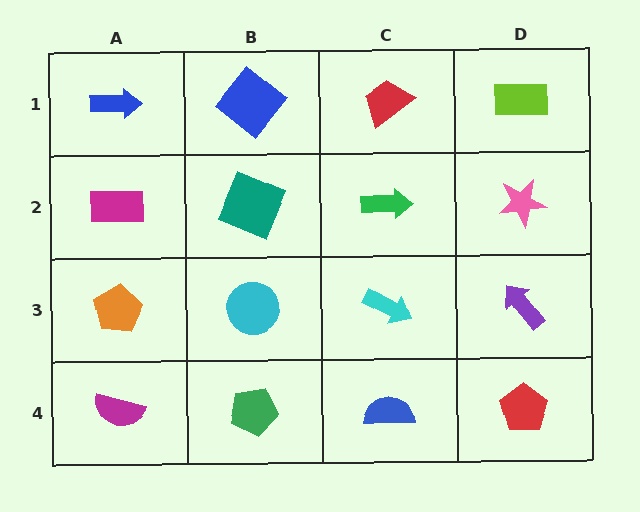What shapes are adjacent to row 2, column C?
A red trapezoid (row 1, column C), a cyan arrow (row 3, column C), a teal square (row 2, column B), a pink star (row 2, column D).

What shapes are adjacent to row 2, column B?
A blue diamond (row 1, column B), a cyan circle (row 3, column B), a magenta rectangle (row 2, column A), a green arrow (row 2, column C).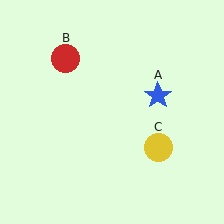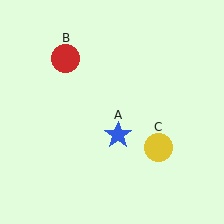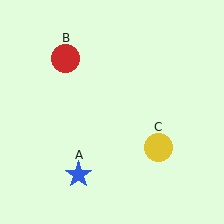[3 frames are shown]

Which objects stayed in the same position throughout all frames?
Red circle (object B) and yellow circle (object C) remained stationary.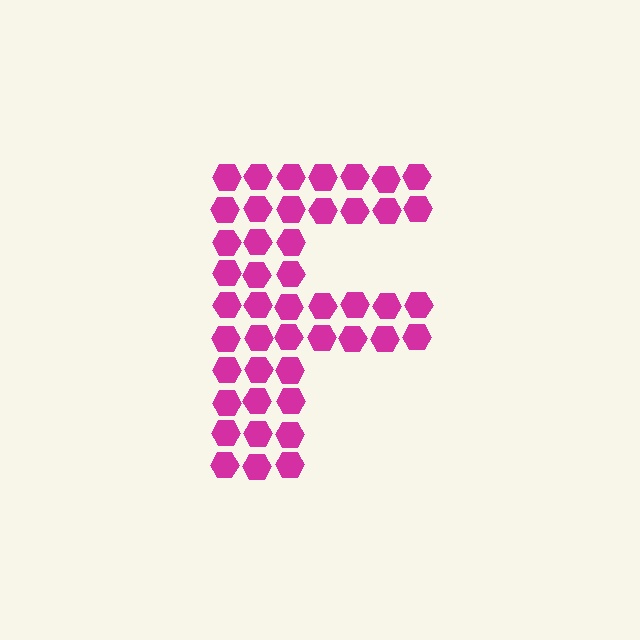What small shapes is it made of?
It is made of small hexagons.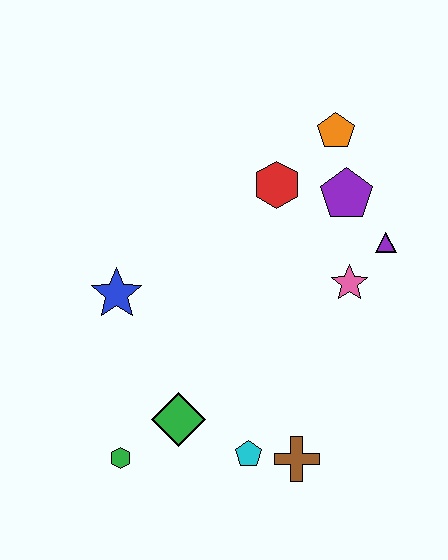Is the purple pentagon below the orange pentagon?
Yes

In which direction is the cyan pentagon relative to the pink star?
The cyan pentagon is below the pink star.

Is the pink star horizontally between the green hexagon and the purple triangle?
Yes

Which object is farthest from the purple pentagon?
The green hexagon is farthest from the purple pentagon.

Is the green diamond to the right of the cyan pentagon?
No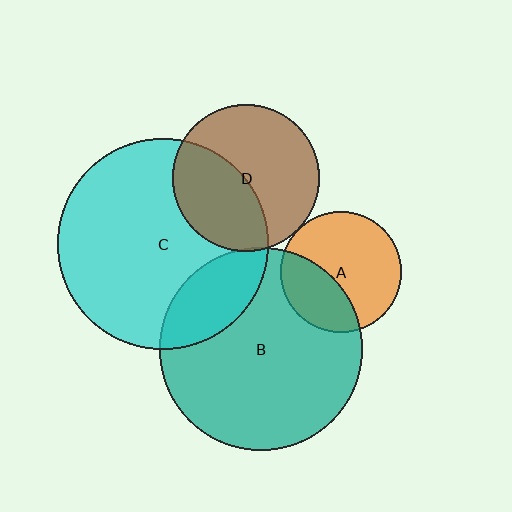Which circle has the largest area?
Circle C (cyan).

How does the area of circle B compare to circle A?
Approximately 2.8 times.